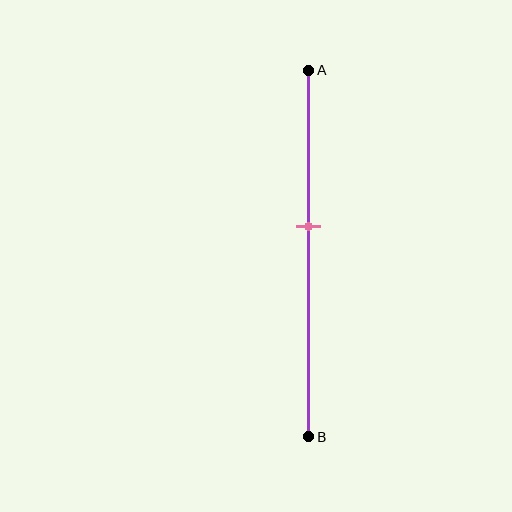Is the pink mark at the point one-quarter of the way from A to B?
No, the mark is at about 45% from A, not at the 25% one-quarter point.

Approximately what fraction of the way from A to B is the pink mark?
The pink mark is approximately 45% of the way from A to B.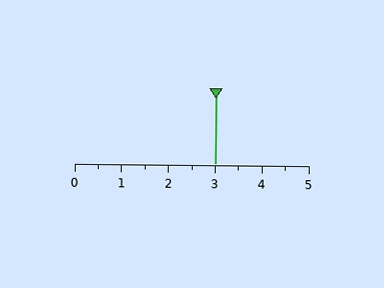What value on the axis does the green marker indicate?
The marker indicates approximately 3.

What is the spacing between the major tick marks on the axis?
The major ticks are spaced 1 apart.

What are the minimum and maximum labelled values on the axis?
The axis runs from 0 to 5.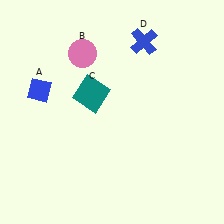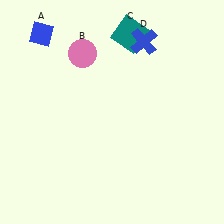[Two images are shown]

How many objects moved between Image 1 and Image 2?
2 objects moved between the two images.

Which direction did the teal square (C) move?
The teal square (C) moved up.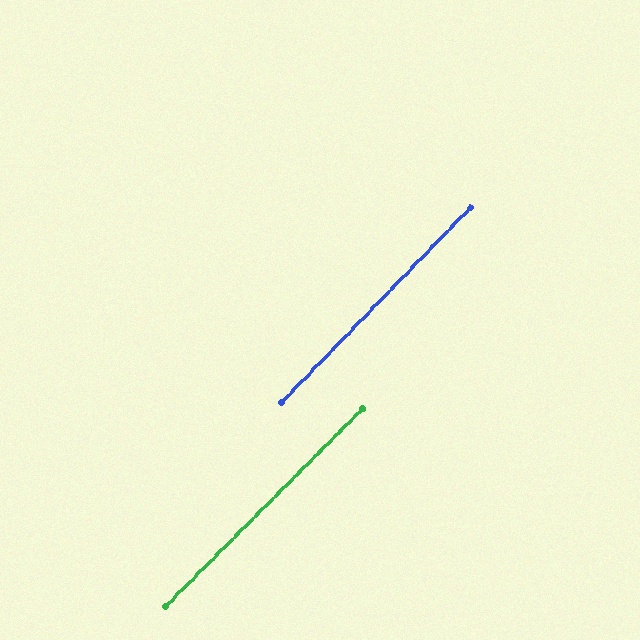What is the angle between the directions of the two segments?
Approximately 1 degree.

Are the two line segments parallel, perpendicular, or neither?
Parallel — their directions differ by only 0.7°.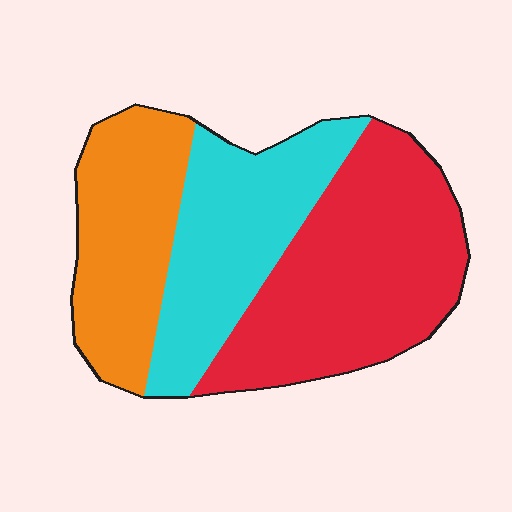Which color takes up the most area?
Red, at roughly 45%.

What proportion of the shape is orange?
Orange takes up about one quarter (1/4) of the shape.